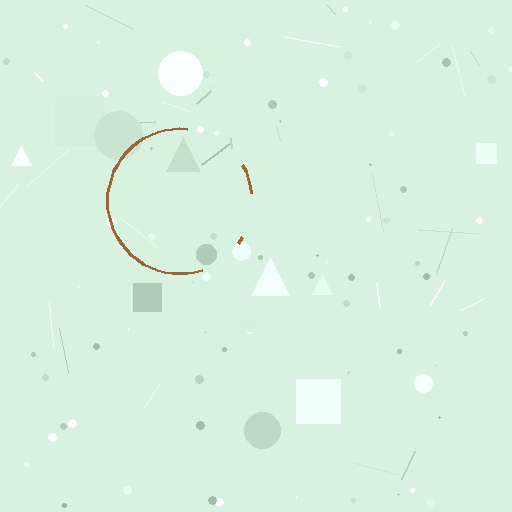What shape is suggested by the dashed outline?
The dashed outline suggests a circle.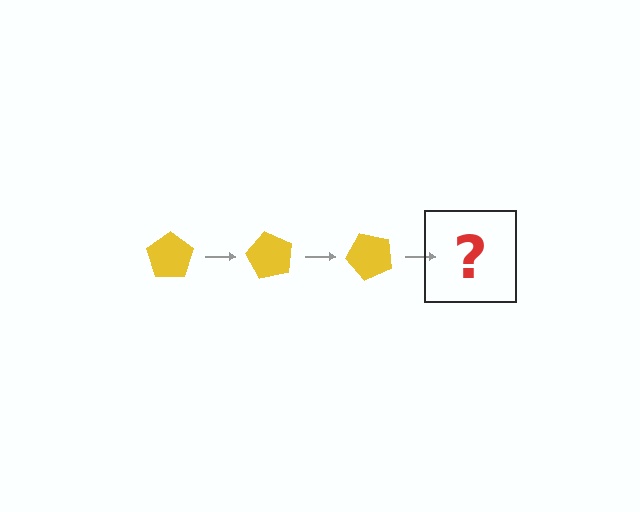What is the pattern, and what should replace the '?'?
The pattern is that the pentagon rotates 60 degrees each step. The '?' should be a yellow pentagon rotated 180 degrees.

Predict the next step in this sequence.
The next step is a yellow pentagon rotated 180 degrees.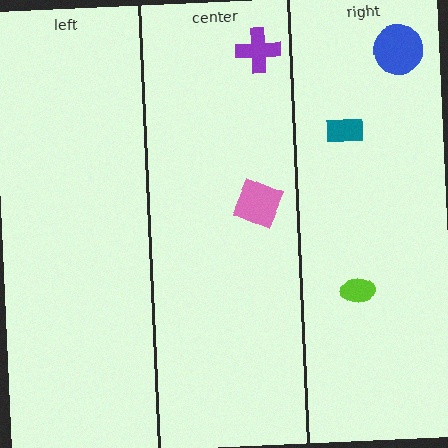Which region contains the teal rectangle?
The right region.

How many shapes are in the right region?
3.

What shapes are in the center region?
The pink square, the purple cross.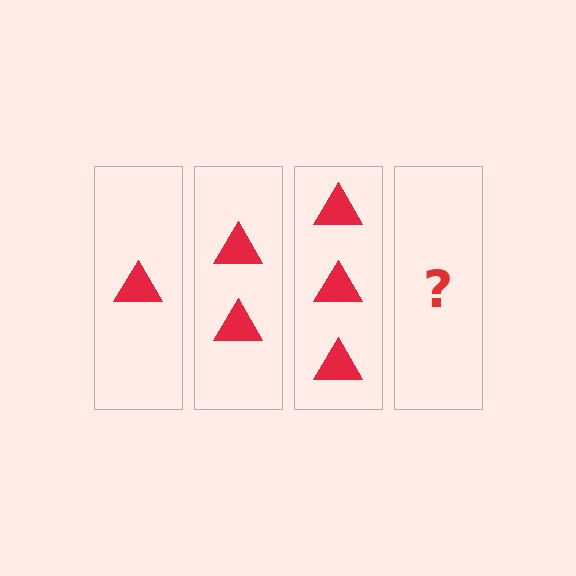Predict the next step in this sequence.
The next step is 4 triangles.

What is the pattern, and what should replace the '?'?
The pattern is that each step adds one more triangle. The '?' should be 4 triangles.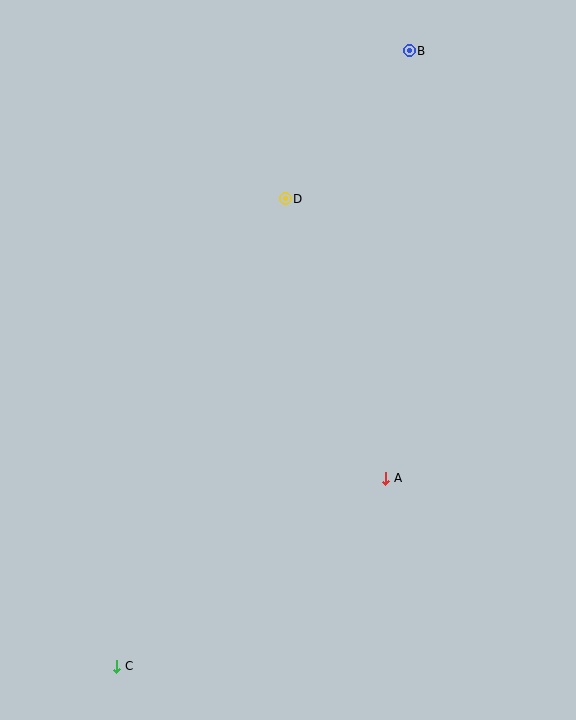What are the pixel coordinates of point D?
Point D is at (285, 199).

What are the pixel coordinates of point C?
Point C is at (117, 666).